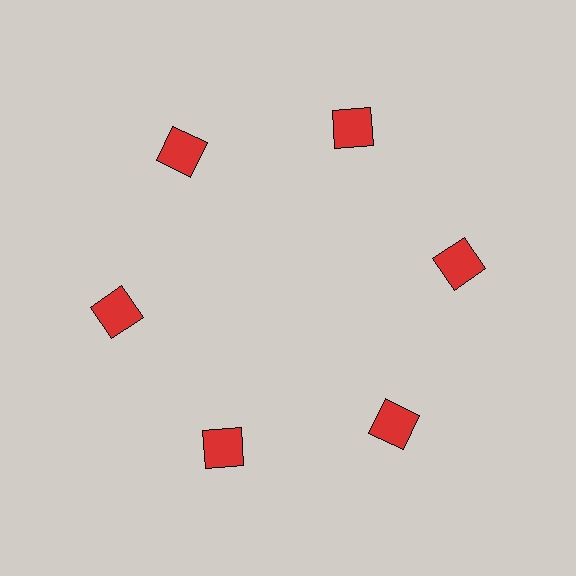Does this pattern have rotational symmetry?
Yes, this pattern has 6-fold rotational symmetry. It looks the same after rotating 60 degrees around the center.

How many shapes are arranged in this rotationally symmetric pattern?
There are 6 shapes, arranged in 6 groups of 1.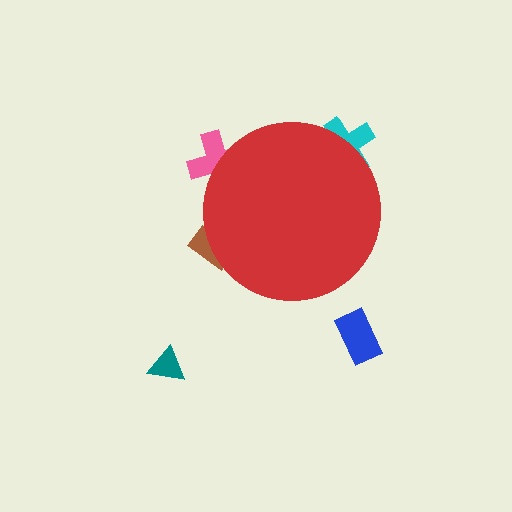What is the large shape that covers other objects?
A red circle.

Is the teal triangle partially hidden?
No, the teal triangle is fully visible.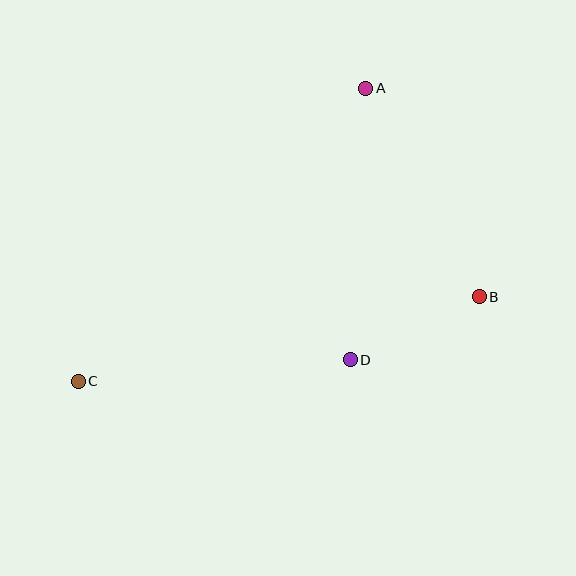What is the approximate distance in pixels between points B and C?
The distance between B and C is approximately 410 pixels.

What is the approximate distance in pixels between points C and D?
The distance between C and D is approximately 273 pixels.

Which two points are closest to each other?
Points B and D are closest to each other.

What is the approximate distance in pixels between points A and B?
The distance between A and B is approximately 237 pixels.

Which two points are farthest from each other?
Points A and C are farthest from each other.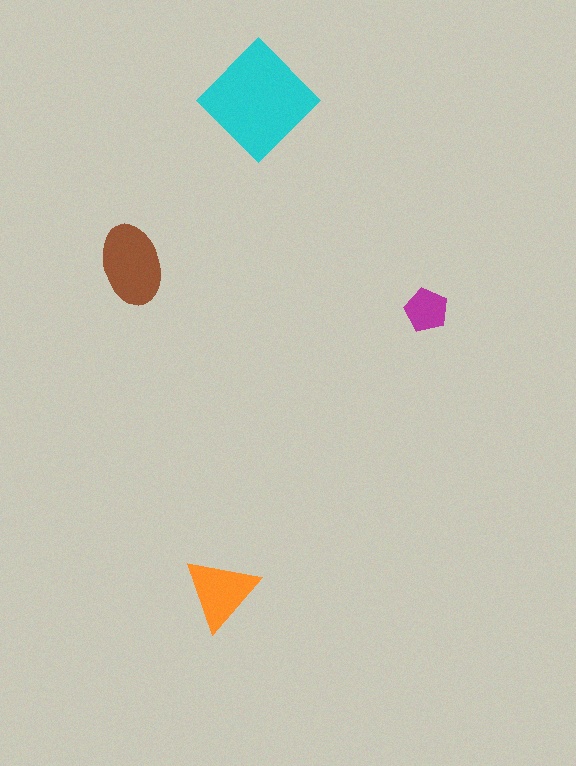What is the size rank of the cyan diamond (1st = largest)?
1st.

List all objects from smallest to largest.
The magenta pentagon, the orange triangle, the brown ellipse, the cyan diamond.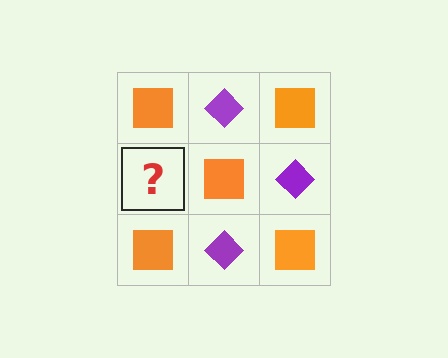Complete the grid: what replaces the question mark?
The question mark should be replaced with a purple diamond.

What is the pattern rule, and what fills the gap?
The rule is that it alternates orange square and purple diamond in a checkerboard pattern. The gap should be filled with a purple diamond.